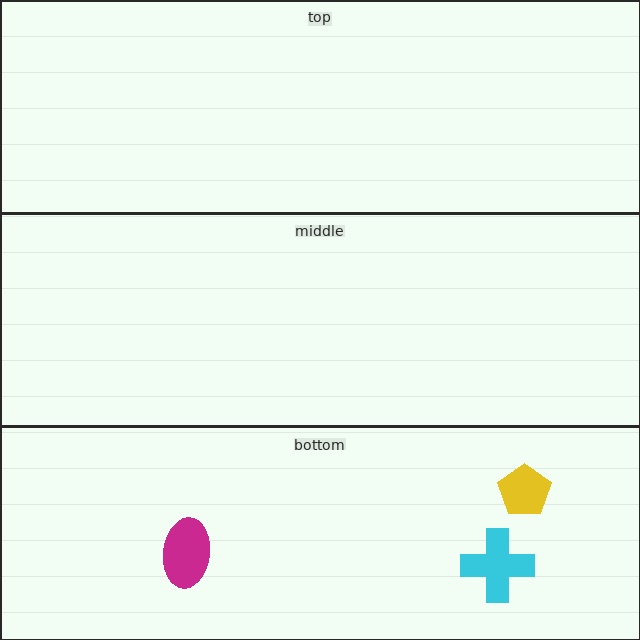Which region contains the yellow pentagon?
The bottom region.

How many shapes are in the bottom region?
3.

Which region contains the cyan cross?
The bottom region.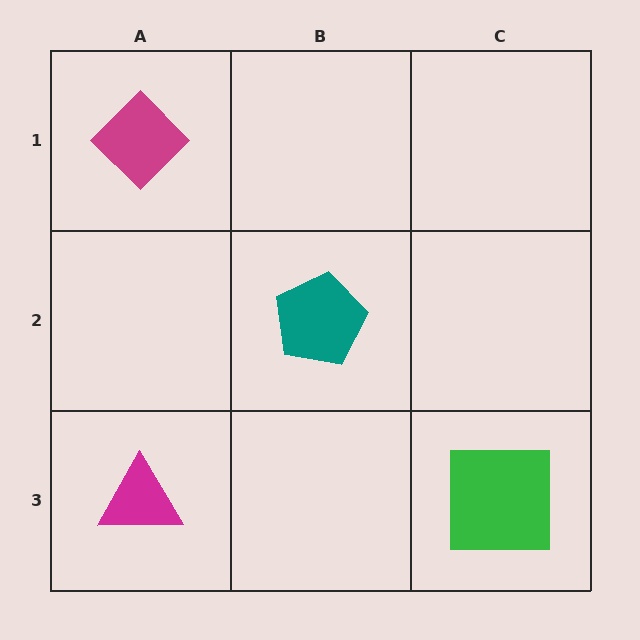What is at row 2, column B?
A teal pentagon.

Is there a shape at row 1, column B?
No, that cell is empty.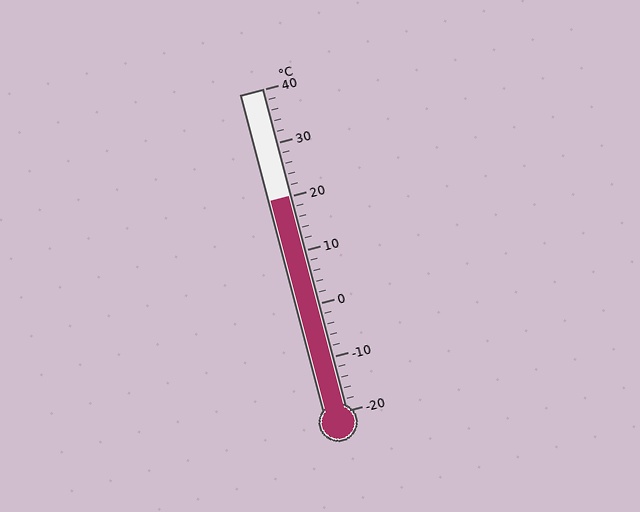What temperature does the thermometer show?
The thermometer shows approximately 20°C.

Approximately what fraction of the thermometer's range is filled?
The thermometer is filled to approximately 65% of its range.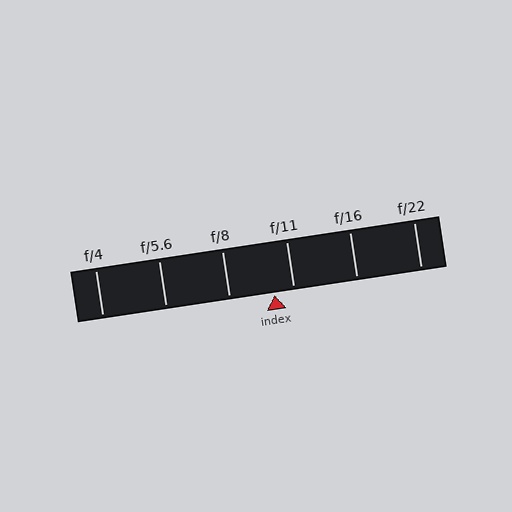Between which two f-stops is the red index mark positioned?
The index mark is between f/8 and f/11.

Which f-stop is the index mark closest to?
The index mark is closest to f/11.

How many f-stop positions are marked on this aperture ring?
There are 6 f-stop positions marked.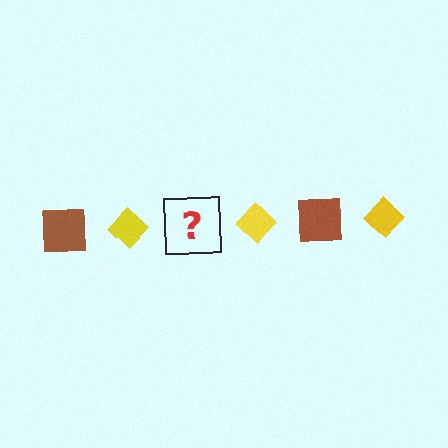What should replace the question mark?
The question mark should be replaced with a brown square.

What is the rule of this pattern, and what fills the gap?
The rule is that the pattern alternates between brown square and yellow diamond. The gap should be filled with a brown square.